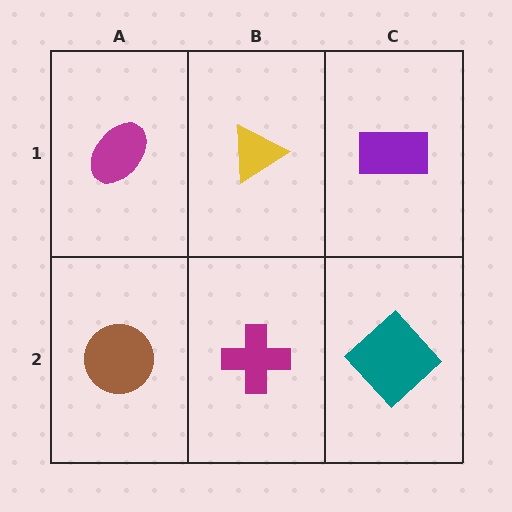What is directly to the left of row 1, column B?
A magenta ellipse.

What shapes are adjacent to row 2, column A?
A magenta ellipse (row 1, column A), a magenta cross (row 2, column B).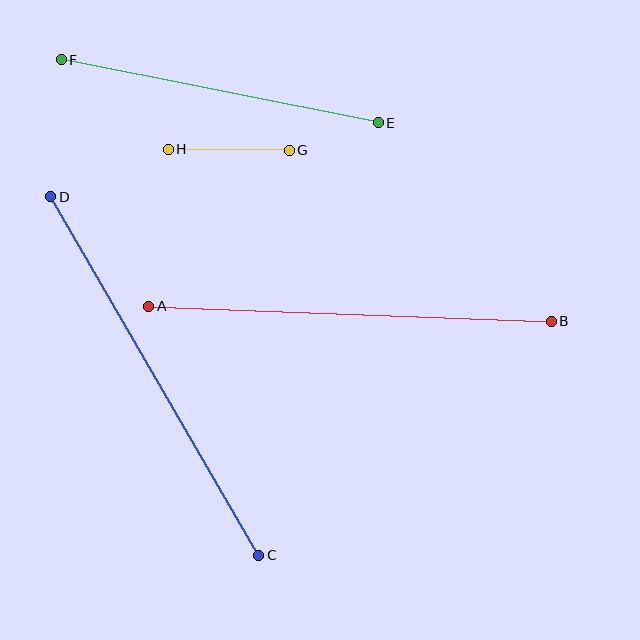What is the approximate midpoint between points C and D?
The midpoint is at approximately (155, 376) pixels.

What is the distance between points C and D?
The distance is approximately 415 pixels.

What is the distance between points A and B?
The distance is approximately 403 pixels.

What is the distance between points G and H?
The distance is approximately 121 pixels.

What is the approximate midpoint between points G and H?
The midpoint is at approximately (229, 150) pixels.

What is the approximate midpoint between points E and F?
The midpoint is at approximately (220, 91) pixels.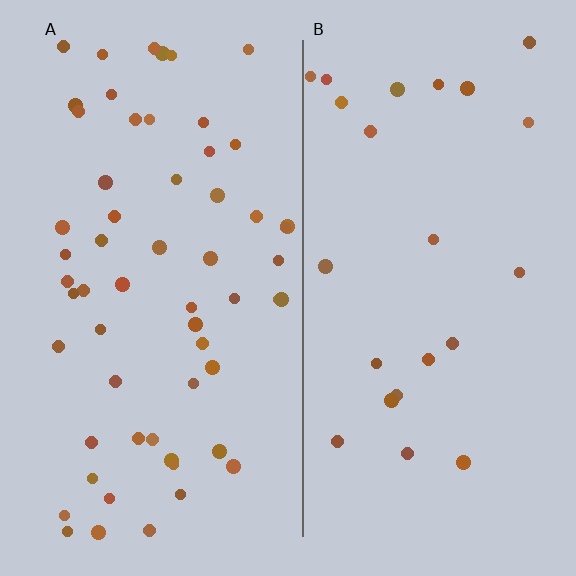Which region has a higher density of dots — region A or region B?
A (the left).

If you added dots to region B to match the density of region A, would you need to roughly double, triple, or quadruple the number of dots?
Approximately double.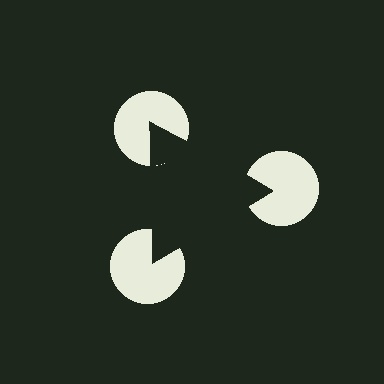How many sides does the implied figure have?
3 sides.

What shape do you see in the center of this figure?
An illusory triangle — its edges are inferred from the aligned wedge cuts in the pac-man discs, not physically drawn.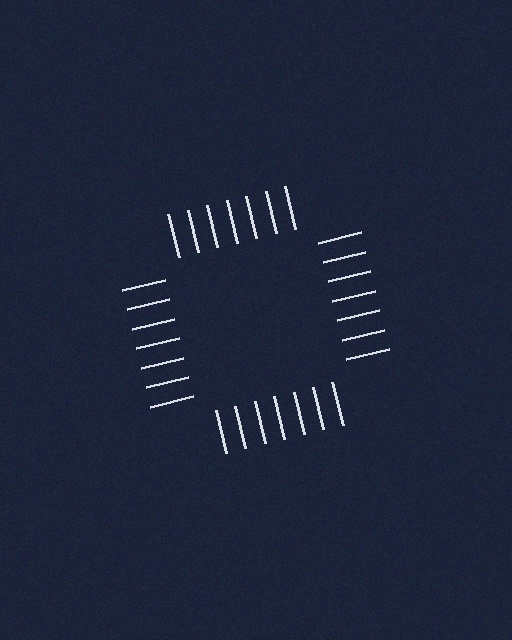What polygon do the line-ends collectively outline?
An illusory square — the line segments terminate on its edges but no continuous stroke is drawn.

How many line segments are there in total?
28 — 7 along each of the 4 edges.